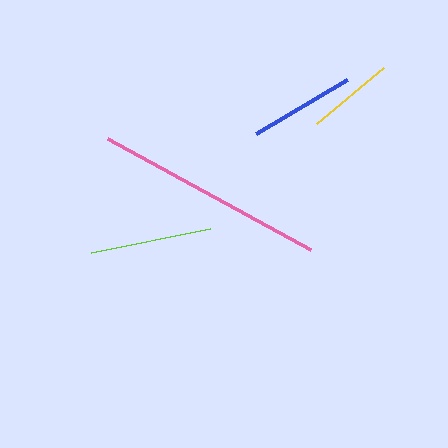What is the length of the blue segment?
The blue segment is approximately 105 pixels long.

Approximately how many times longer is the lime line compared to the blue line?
The lime line is approximately 1.2 times the length of the blue line.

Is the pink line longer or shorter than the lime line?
The pink line is longer than the lime line.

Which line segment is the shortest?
The yellow line is the shortest at approximately 87 pixels.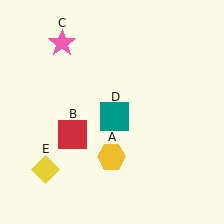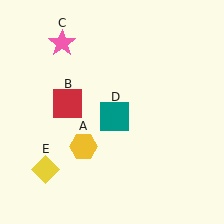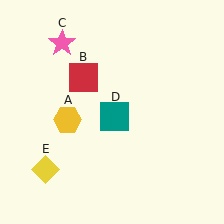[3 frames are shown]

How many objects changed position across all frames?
2 objects changed position: yellow hexagon (object A), red square (object B).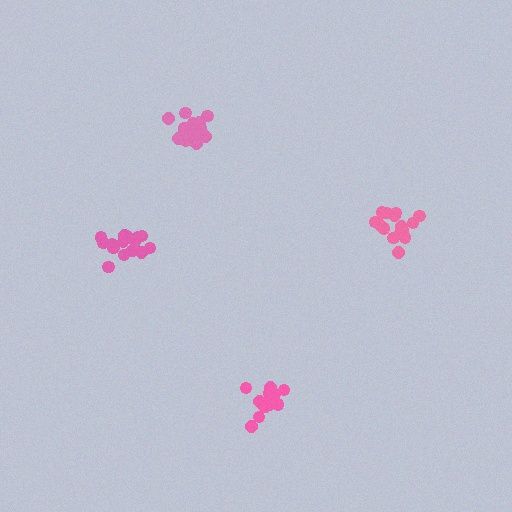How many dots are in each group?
Group 1: 16 dots, Group 2: 15 dots, Group 3: 17 dots, Group 4: 15 dots (63 total).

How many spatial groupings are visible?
There are 4 spatial groupings.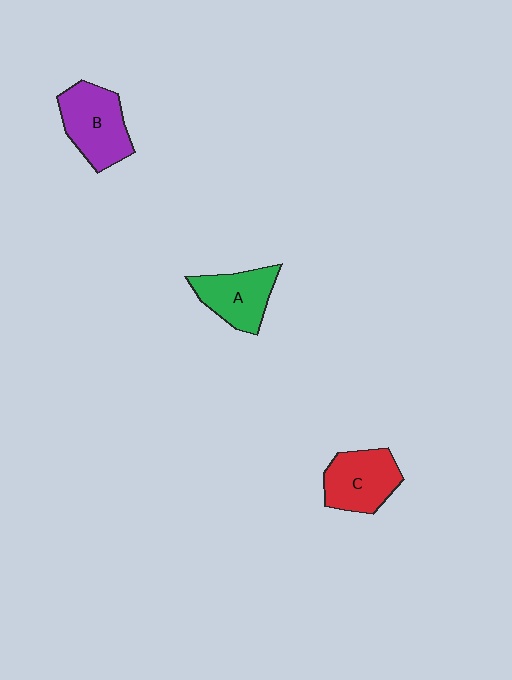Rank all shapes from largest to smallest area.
From largest to smallest: B (purple), C (red), A (green).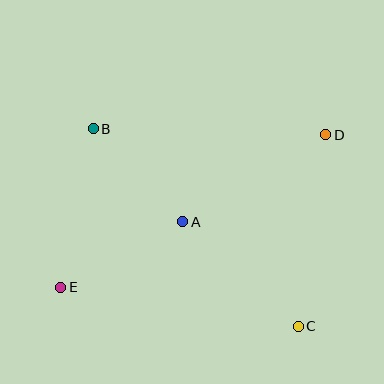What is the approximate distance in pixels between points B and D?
The distance between B and D is approximately 233 pixels.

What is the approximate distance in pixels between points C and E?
The distance between C and E is approximately 240 pixels.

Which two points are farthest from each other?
Points D and E are farthest from each other.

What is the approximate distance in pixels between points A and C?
The distance between A and C is approximately 156 pixels.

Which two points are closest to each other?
Points A and B are closest to each other.